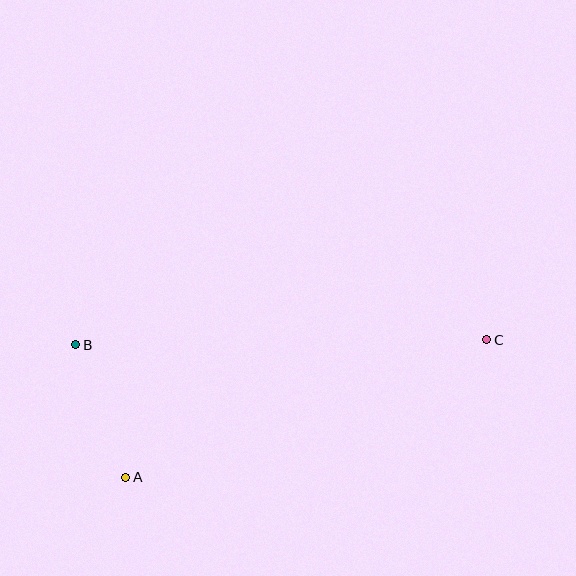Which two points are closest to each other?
Points A and B are closest to each other.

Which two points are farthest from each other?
Points B and C are farthest from each other.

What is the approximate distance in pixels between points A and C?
The distance between A and C is approximately 386 pixels.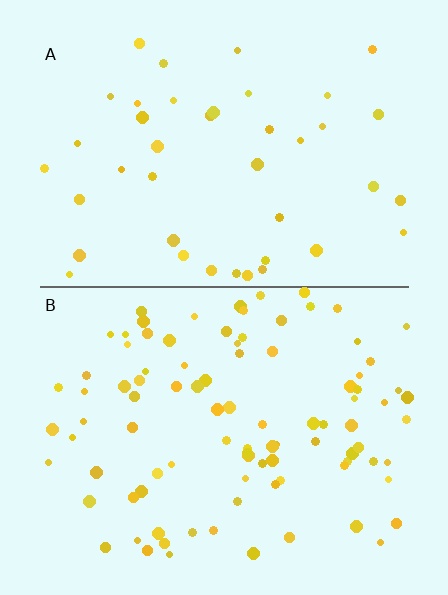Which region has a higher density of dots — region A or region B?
B (the bottom).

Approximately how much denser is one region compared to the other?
Approximately 2.3× — region B over region A.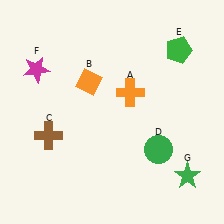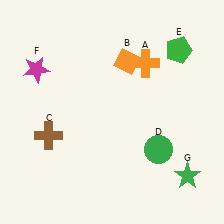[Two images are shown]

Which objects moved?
The objects that moved are: the orange cross (A), the orange diamond (B).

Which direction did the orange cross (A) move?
The orange cross (A) moved up.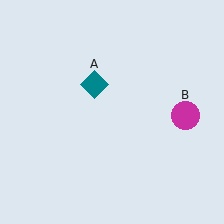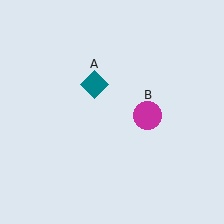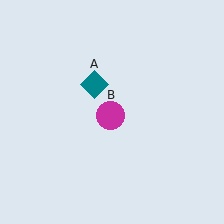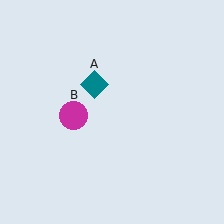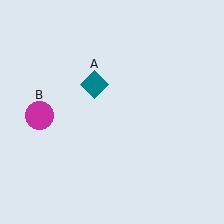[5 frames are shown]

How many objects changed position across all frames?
1 object changed position: magenta circle (object B).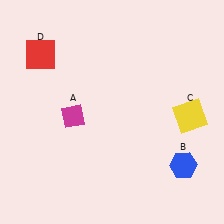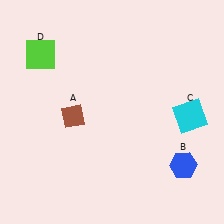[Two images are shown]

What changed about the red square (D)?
In Image 1, D is red. In Image 2, it changed to lime.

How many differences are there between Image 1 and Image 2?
There are 3 differences between the two images.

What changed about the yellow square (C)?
In Image 1, C is yellow. In Image 2, it changed to cyan.